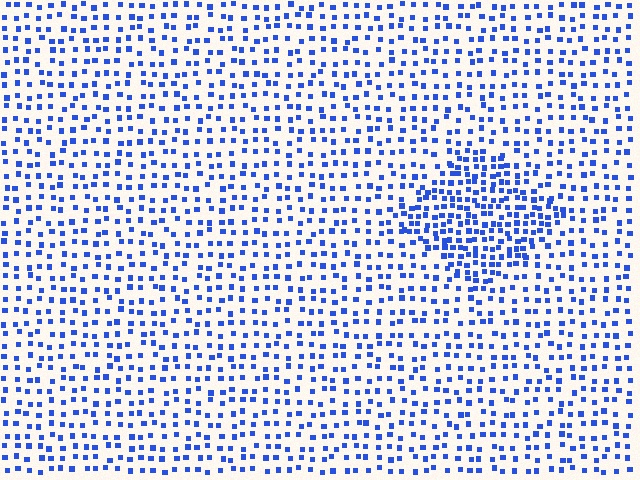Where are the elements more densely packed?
The elements are more densely packed inside the diamond boundary.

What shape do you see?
I see a diamond.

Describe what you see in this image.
The image contains small blue elements arranged at two different densities. A diamond-shaped region is visible where the elements are more densely packed than the surrounding area.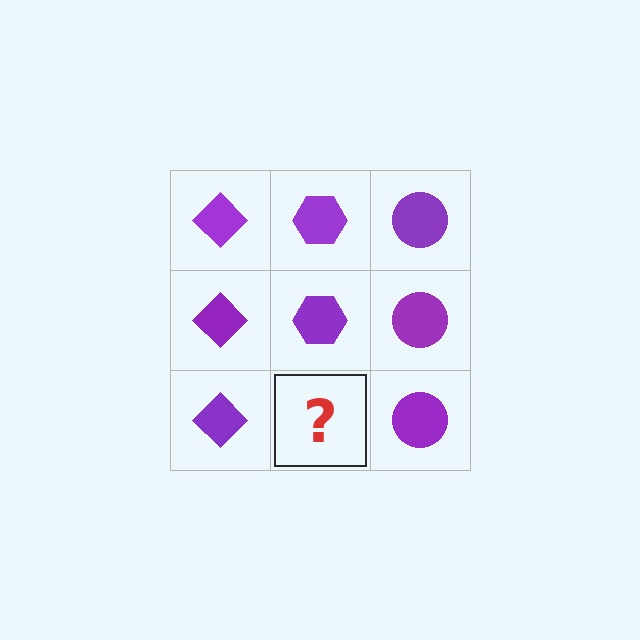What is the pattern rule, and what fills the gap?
The rule is that each column has a consistent shape. The gap should be filled with a purple hexagon.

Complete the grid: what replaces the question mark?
The question mark should be replaced with a purple hexagon.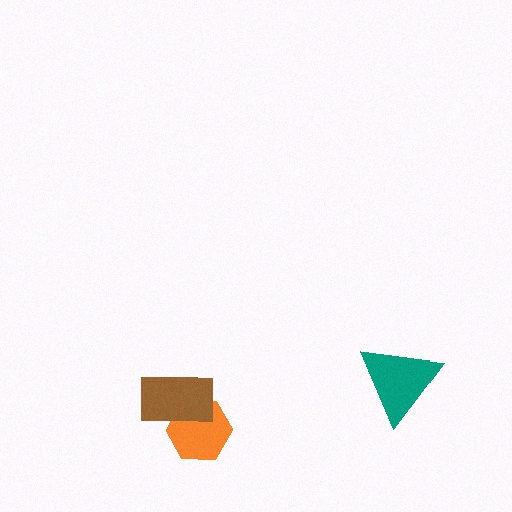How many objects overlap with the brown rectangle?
1 object overlaps with the brown rectangle.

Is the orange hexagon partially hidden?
Yes, it is partially covered by another shape.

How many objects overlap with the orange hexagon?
1 object overlaps with the orange hexagon.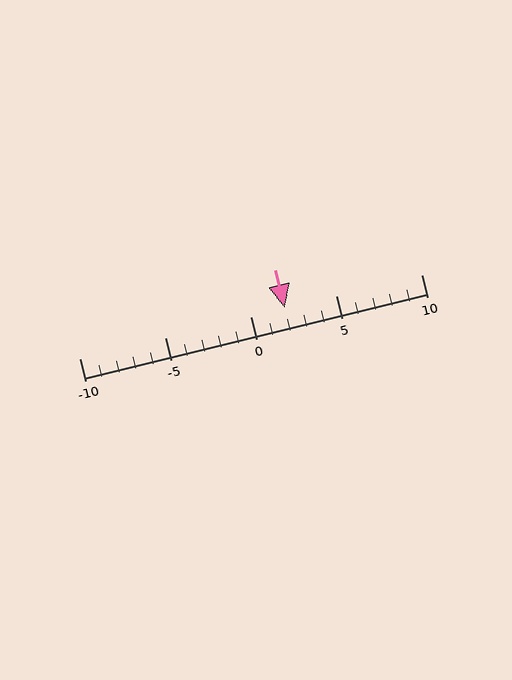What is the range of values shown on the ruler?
The ruler shows values from -10 to 10.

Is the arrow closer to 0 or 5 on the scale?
The arrow is closer to 0.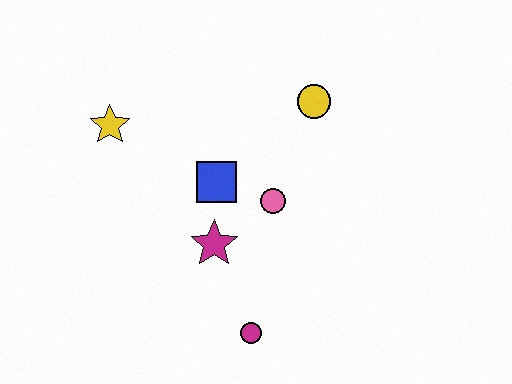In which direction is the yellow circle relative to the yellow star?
The yellow circle is to the right of the yellow star.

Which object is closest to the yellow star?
The blue square is closest to the yellow star.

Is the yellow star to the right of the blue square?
No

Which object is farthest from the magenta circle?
The yellow star is farthest from the magenta circle.